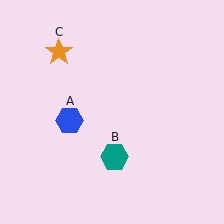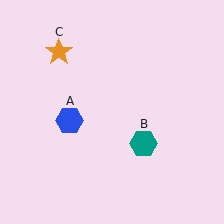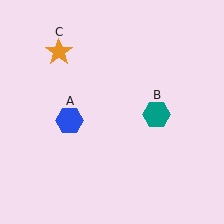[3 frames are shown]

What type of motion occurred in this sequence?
The teal hexagon (object B) rotated counterclockwise around the center of the scene.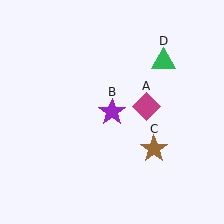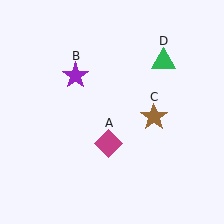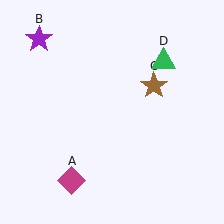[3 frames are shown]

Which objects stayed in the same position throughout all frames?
Green triangle (object D) remained stationary.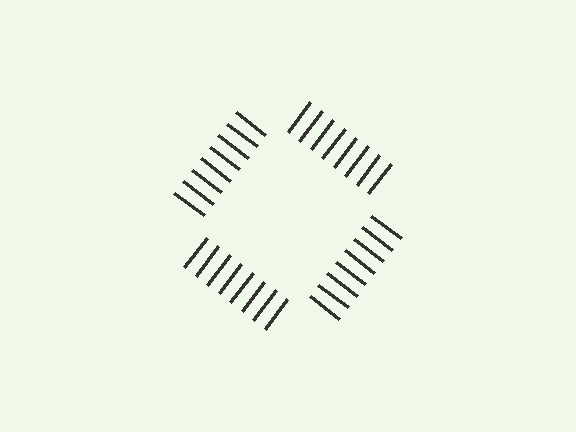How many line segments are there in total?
32 — 8 along each of the 4 edges.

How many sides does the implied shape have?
4 sides — the line-ends trace a square.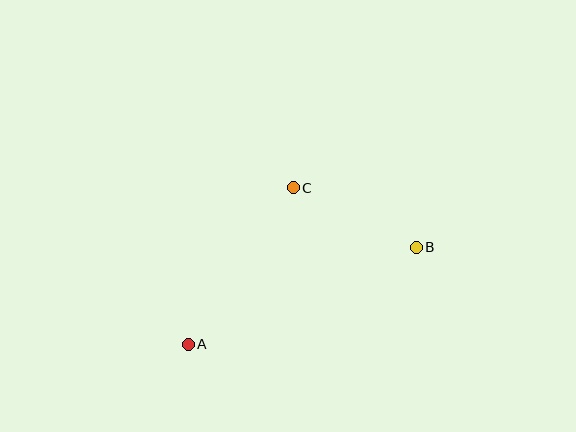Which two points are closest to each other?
Points B and C are closest to each other.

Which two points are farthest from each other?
Points A and B are farthest from each other.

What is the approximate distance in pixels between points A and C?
The distance between A and C is approximately 188 pixels.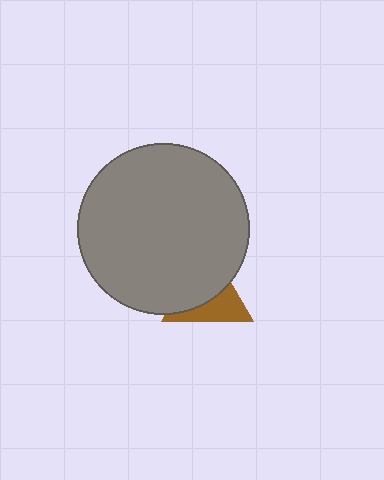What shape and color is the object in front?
The object in front is a gray circle.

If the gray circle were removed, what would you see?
You would see the complete brown triangle.